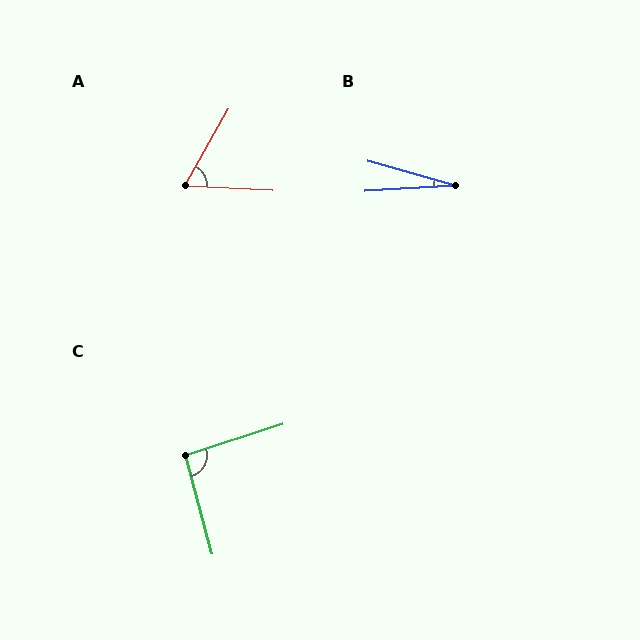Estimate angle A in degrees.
Approximately 63 degrees.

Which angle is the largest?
C, at approximately 93 degrees.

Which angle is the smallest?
B, at approximately 19 degrees.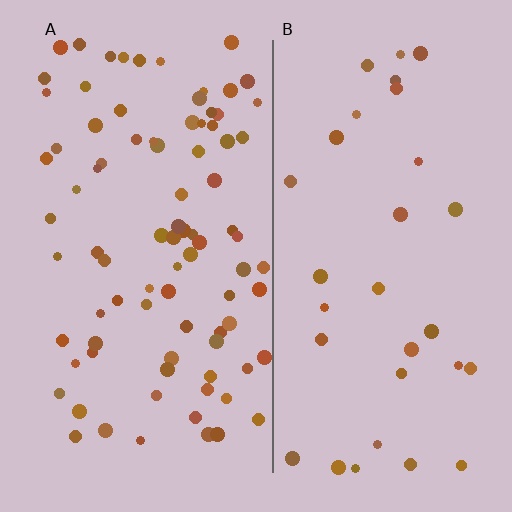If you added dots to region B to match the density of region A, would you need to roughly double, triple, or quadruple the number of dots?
Approximately triple.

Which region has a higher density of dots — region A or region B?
A (the left).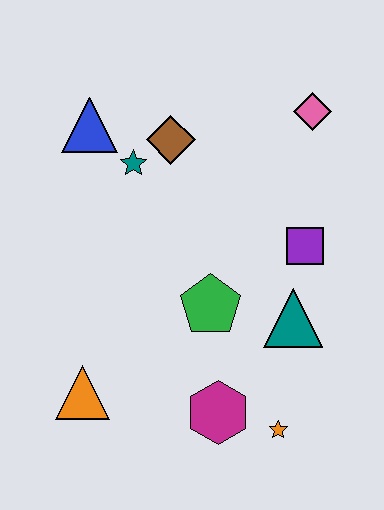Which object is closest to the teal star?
The brown diamond is closest to the teal star.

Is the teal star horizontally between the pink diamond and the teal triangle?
No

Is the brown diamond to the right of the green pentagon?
No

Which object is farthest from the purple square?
The orange triangle is farthest from the purple square.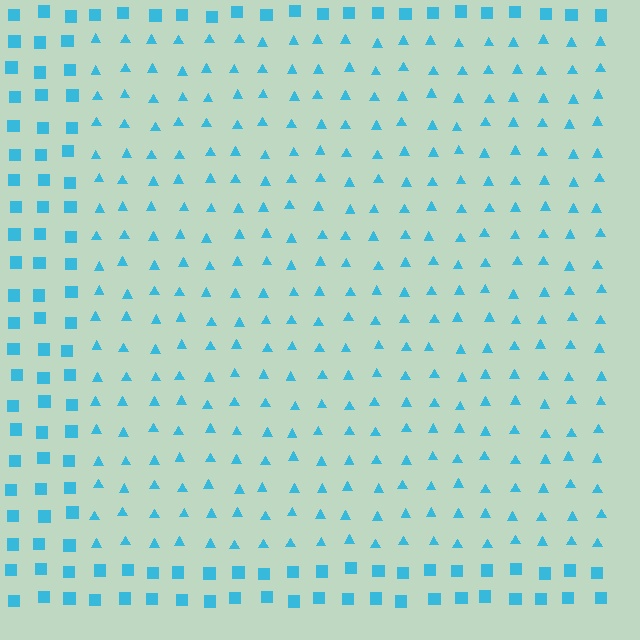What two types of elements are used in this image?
The image uses triangles inside the rectangle region and squares outside it.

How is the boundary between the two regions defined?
The boundary is defined by a change in element shape: triangles inside vs. squares outside. All elements share the same color and spacing.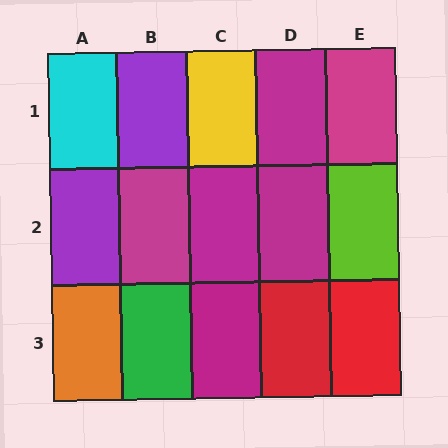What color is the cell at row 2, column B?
Magenta.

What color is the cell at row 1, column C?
Yellow.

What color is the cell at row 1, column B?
Purple.